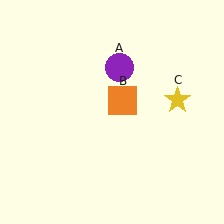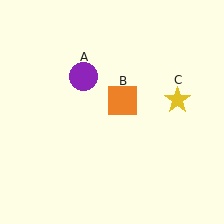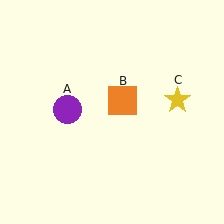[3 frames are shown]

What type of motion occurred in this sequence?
The purple circle (object A) rotated counterclockwise around the center of the scene.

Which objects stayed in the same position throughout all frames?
Orange square (object B) and yellow star (object C) remained stationary.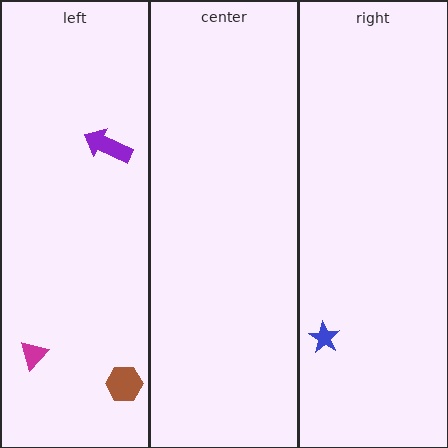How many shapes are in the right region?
1.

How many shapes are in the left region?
3.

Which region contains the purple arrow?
The left region.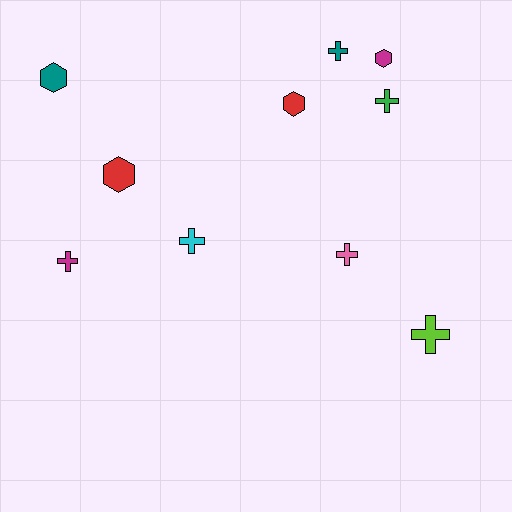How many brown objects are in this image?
There are no brown objects.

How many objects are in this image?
There are 10 objects.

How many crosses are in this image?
There are 6 crosses.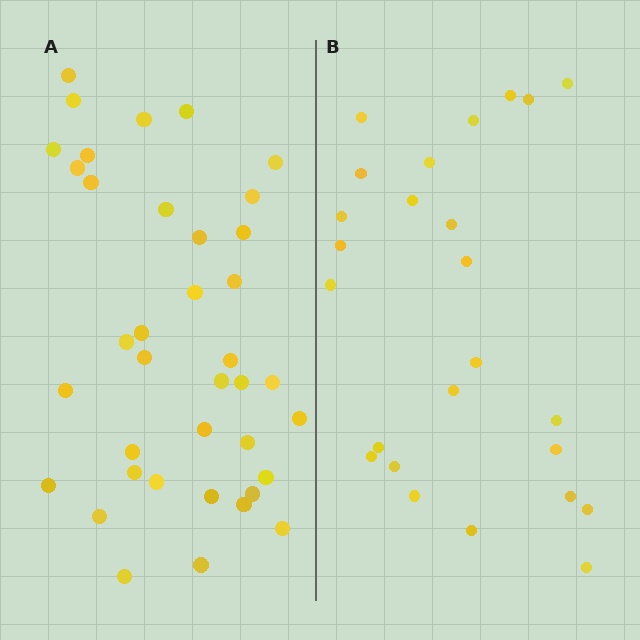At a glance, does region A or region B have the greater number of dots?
Region A (the left region) has more dots.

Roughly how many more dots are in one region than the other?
Region A has approximately 15 more dots than region B.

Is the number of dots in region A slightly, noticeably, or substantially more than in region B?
Region A has substantially more. The ratio is roughly 1.5 to 1.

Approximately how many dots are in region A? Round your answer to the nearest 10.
About 40 dots. (The exact count is 38, which rounds to 40.)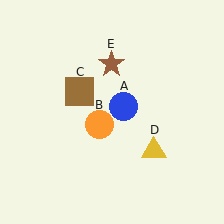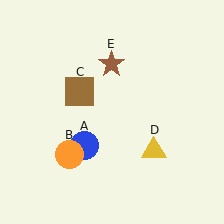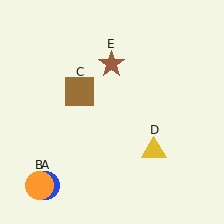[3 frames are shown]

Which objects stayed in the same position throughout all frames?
Brown square (object C) and yellow triangle (object D) and brown star (object E) remained stationary.